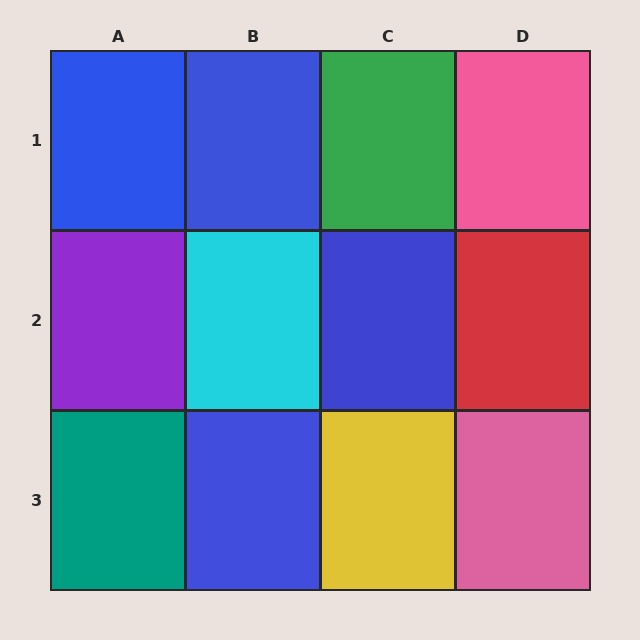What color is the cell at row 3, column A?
Teal.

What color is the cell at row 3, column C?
Yellow.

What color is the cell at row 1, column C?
Green.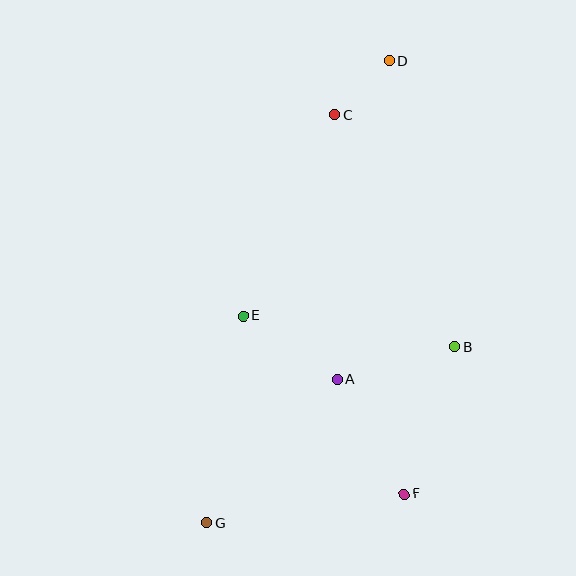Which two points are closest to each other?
Points C and D are closest to each other.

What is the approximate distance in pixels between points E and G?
The distance between E and G is approximately 211 pixels.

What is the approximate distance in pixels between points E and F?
The distance between E and F is approximately 240 pixels.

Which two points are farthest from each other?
Points D and G are farthest from each other.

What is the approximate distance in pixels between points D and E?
The distance between D and E is approximately 294 pixels.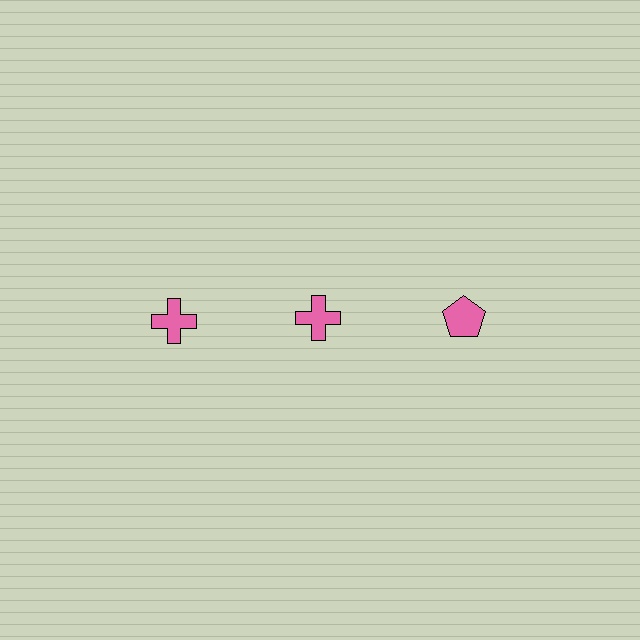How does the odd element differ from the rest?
It has a different shape: pentagon instead of cross.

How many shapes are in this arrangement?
There are 3 shapes arranged in a grid pattern.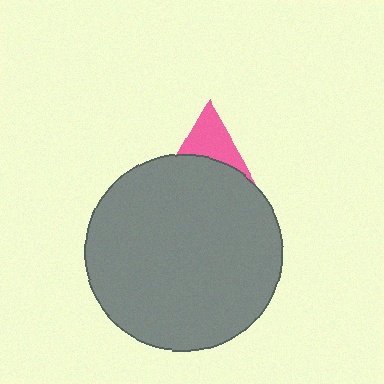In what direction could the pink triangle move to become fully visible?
The pink triangle could move up. That would shift it out from behind the gray circle entirely.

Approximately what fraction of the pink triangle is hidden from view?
Roughly 62% of the pink triangle is hidden behind the gray circle.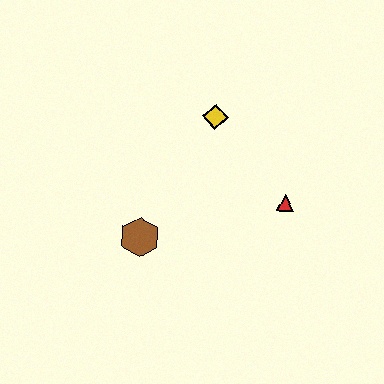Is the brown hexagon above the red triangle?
No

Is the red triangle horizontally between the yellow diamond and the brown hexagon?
No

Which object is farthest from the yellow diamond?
The brown hexagon is farthest from the yellow diamond.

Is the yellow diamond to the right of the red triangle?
No